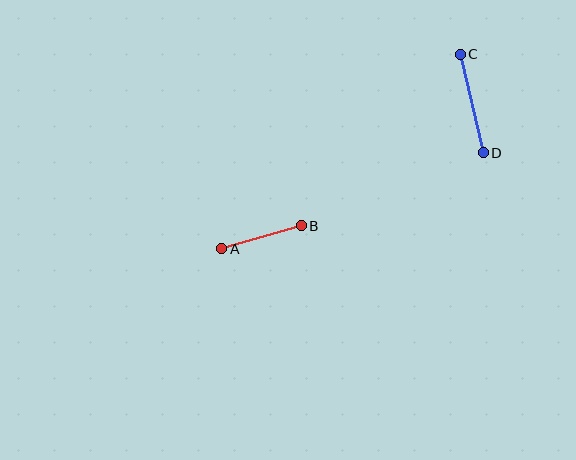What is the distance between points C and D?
The distance is approximately 101 pixels.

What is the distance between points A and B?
The distance is approximately 83 pixels.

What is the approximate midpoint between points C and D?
The midpoint is at approximately (472, 103) pixels.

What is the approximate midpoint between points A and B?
The midpoint is at approximately (262, 237) pixels.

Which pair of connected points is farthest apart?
Points C and D are farthest apart.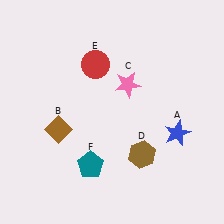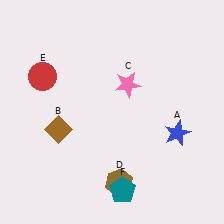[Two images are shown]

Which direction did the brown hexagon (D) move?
The brown hexagon (D) moved down.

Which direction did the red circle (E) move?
The red circle (E) moved left.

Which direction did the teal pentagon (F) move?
The teal pentagon (F) moved right.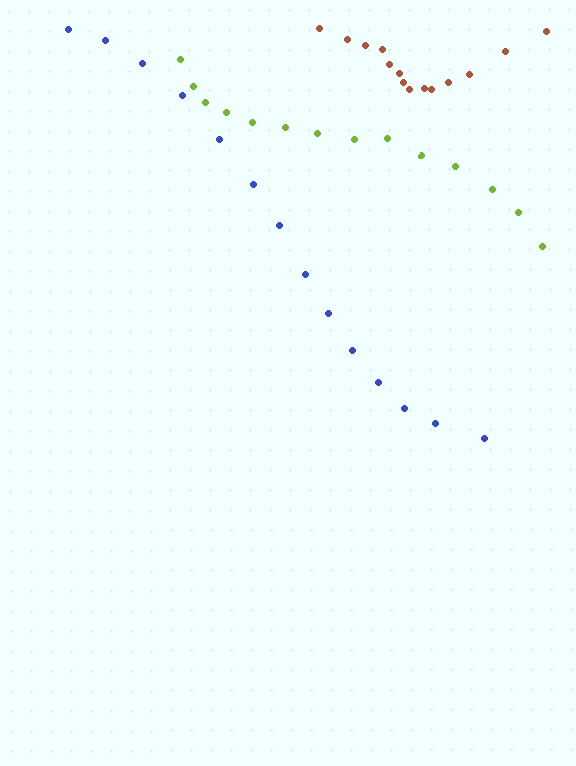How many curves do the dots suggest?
There are 3 distinct paths.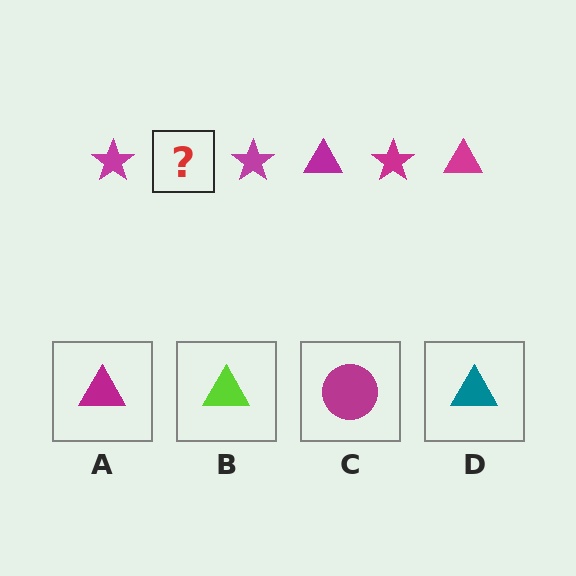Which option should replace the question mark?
Option A.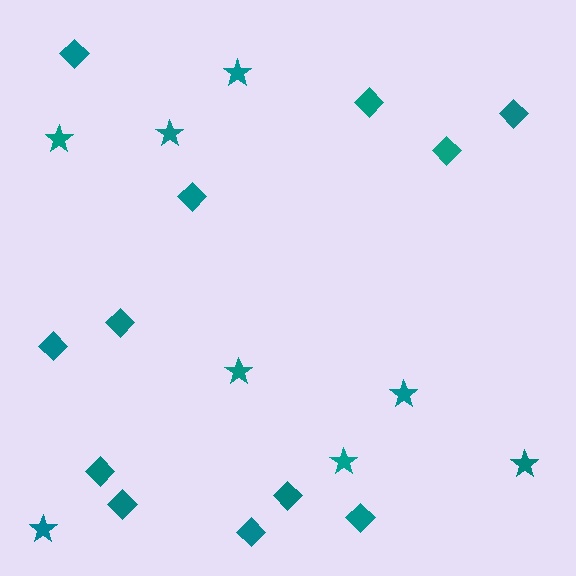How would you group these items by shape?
There are 2 groups: one group of stars (8) and one group of diamonds (12).